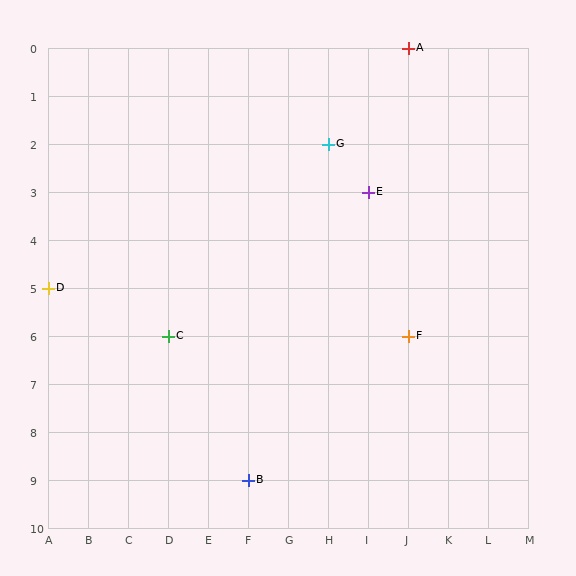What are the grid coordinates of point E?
Point E is at grid coordinates (I, 3).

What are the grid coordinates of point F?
Point F is at grid coordinates (J, 6).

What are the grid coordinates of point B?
Point B is at grid coordinates (F, 9).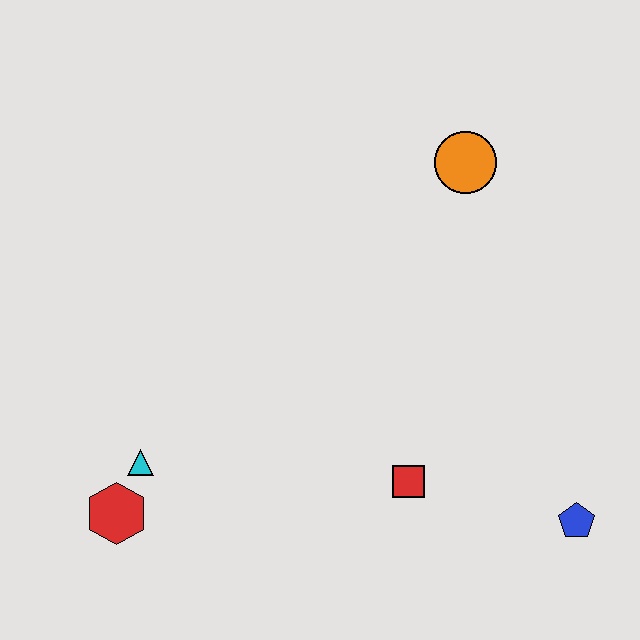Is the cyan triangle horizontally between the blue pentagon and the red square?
No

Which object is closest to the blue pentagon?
The red square is closest to the blue pentagon.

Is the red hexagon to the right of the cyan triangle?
No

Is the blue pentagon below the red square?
Yes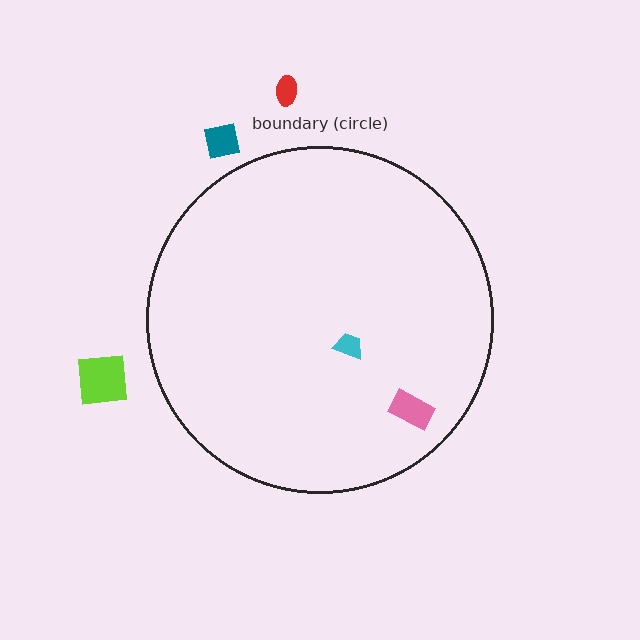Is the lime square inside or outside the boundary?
Outside.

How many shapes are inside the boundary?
2 inside, 3 outside.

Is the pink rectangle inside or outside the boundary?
Inside.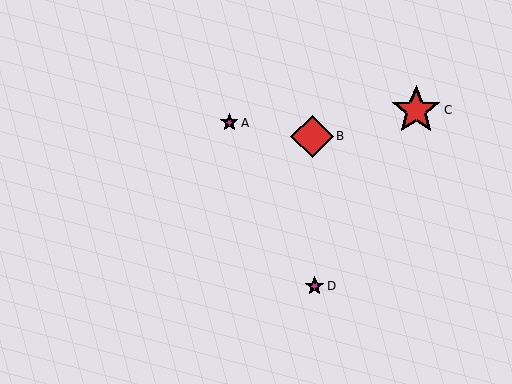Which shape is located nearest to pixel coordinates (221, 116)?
The magenta star (labeled A) at (229, 123) is nearest to that location.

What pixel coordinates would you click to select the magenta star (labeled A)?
Click at (229, 123) to select the magenta star A.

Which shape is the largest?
The red star (labeled C) is the largest.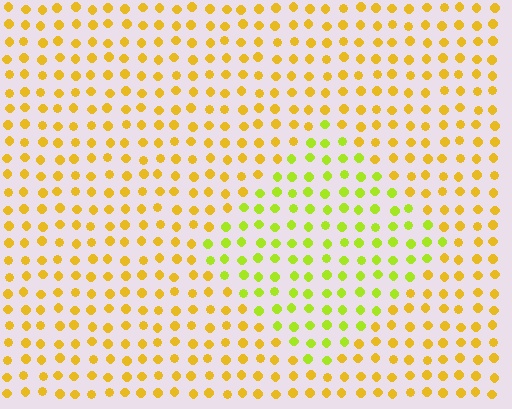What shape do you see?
I see a diamond.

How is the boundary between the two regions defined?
The boundary is defined purely by a slight shift in hue (about 35 degrees). Spacing, size, and orientation are identical on both sides.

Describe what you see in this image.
The image is filled with small yellow elements in a uniform arrangement. A diamond-shaped region is visible where the elements are tinted to a slightly different hue, forming a subtle color boundary.